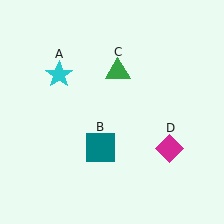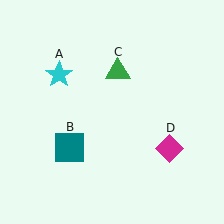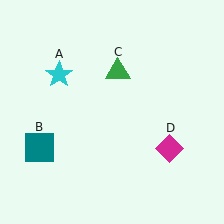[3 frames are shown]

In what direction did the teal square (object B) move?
The teal square (object B) moved left.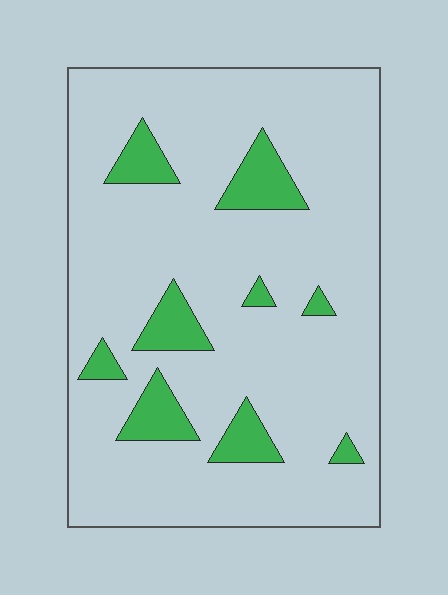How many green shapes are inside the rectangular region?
9.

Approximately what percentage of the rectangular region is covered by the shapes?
Approximately 15%.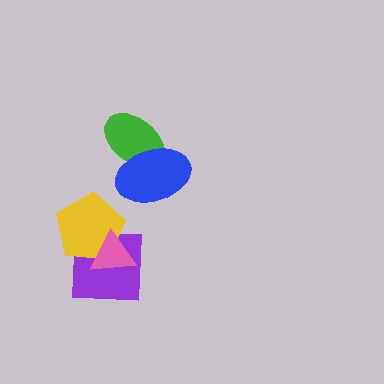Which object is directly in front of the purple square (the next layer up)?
The yellow pentagon is directly in front of the purple square.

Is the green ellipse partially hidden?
Yes, it is partially covered by another shape.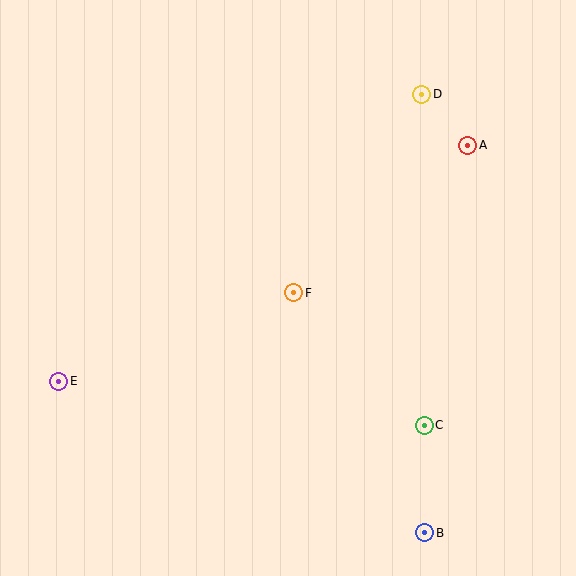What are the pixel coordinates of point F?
Point F is at (294, 293).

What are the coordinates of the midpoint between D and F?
The midpoint between D and F is at (358, 194).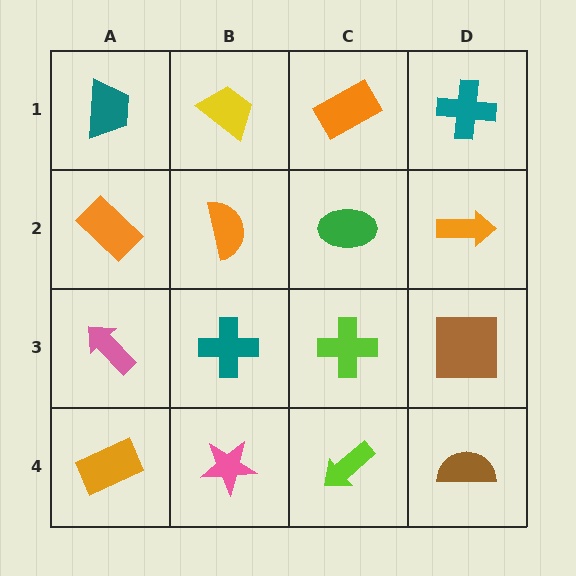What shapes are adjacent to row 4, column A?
A pink arrow (row 3, column A), a pink star (row 4, column B).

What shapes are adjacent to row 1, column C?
A green ellipse (row 2, column C), a yellow trapezoid (row 1, column B), a teal cross (row 1, column D).